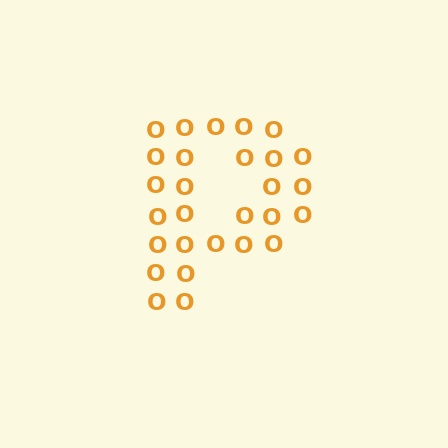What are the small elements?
The small elements are letter O's.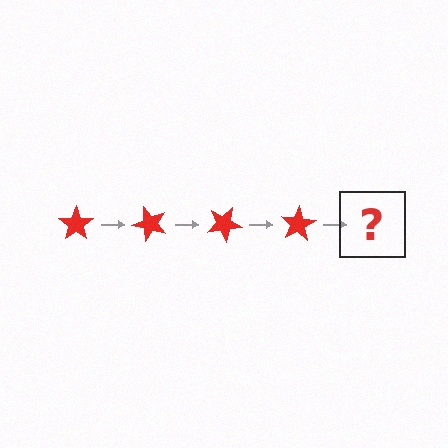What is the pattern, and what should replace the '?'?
The pattern is that the star rotates 50 degrees each step. The '?' should be a red star rotated 200 degrees.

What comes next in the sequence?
The next element should be a red star rotated 200 degrees.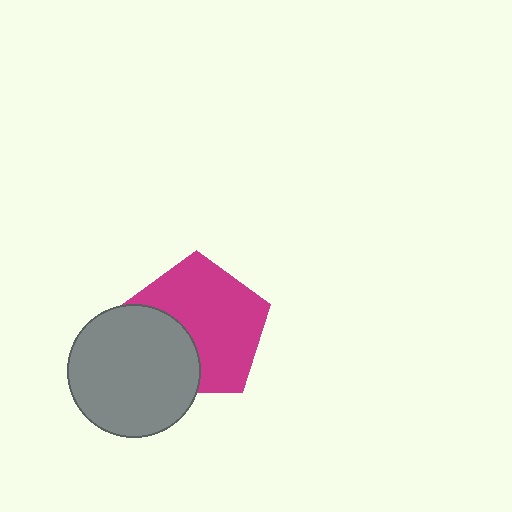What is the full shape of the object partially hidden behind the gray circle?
The partially hidden object is a magenta pentagon.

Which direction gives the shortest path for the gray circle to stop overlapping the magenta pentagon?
Moving toward the lower-left gives the shortest separation.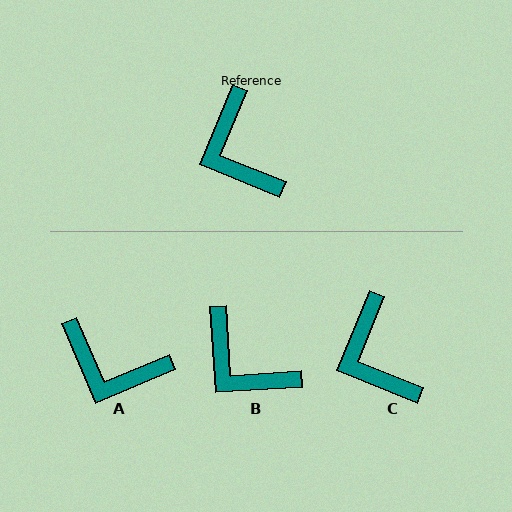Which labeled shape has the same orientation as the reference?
C.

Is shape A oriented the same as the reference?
No, it is off by about 45 degrees.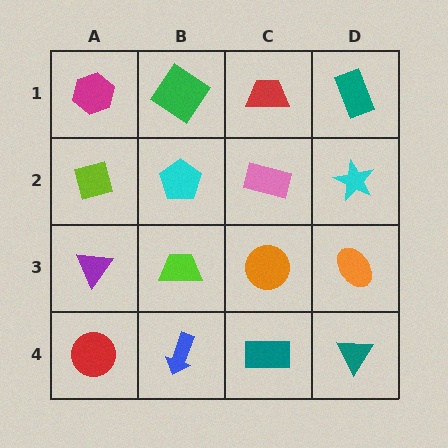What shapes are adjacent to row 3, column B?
A cyan pentagon (row 2, column B), a blue arrow (row 4, column B), a purple triangle (row 3, column A), an orange circle (row 3, column C).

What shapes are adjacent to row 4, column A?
A purple triangle (row 3, column A), a blue arrow (row 4, column B).